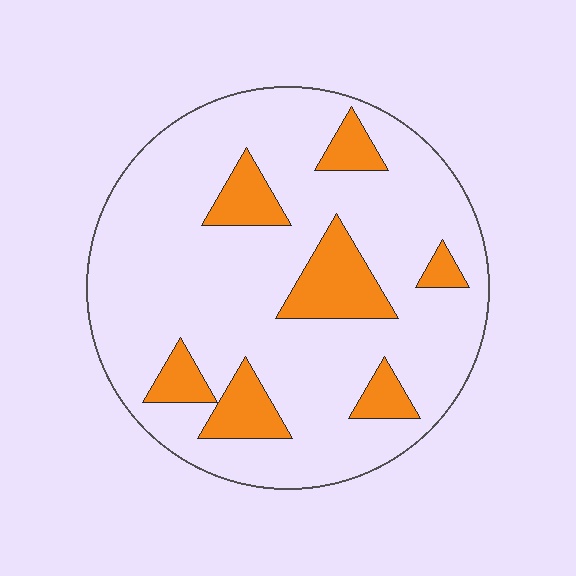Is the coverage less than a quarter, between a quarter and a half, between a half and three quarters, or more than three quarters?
Less than a quarter.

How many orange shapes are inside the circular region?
7.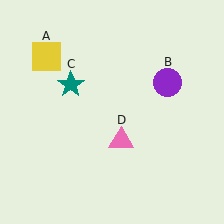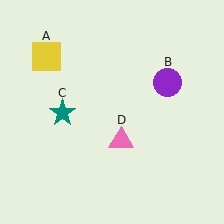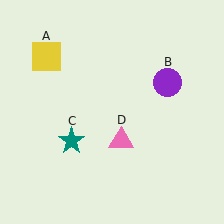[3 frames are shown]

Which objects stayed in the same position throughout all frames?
Yellow square (object A) and purple circle (object B) and pink triangle (object D) remained stationary.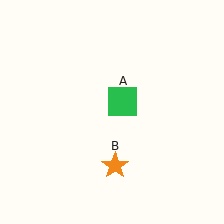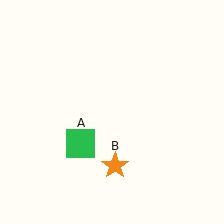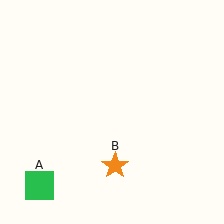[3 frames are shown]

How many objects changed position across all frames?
1 object changed position: green square (object A).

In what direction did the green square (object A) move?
The green square (object A) moved down and to the left.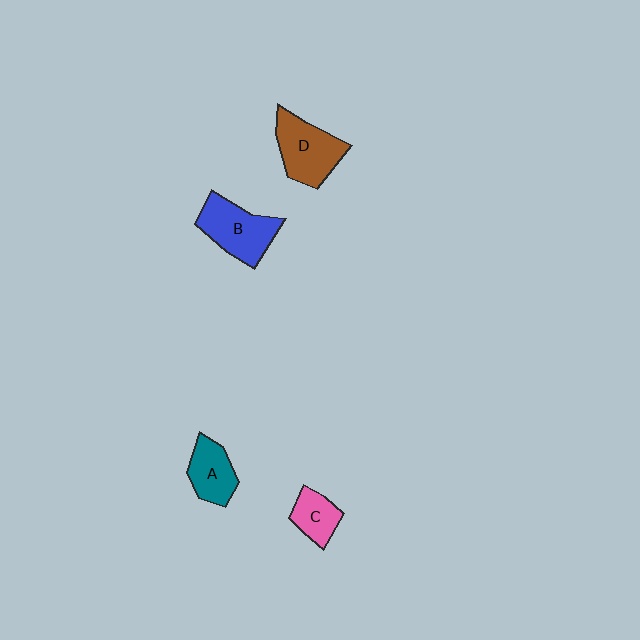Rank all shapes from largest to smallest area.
From largest to smallest: B (blue), D (brown), A (teal), C (pink).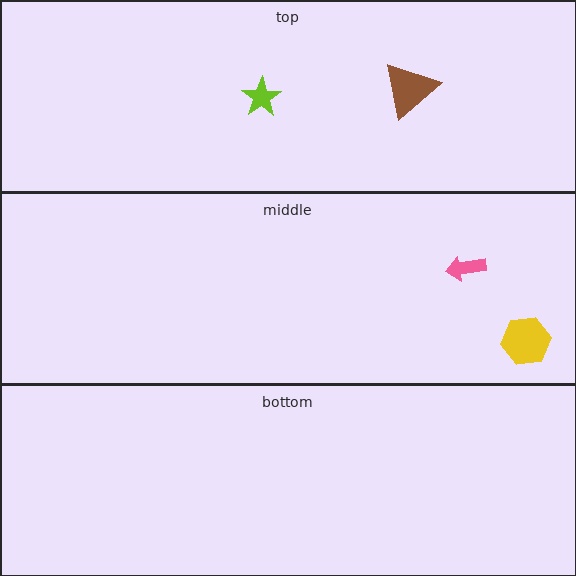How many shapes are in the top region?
2.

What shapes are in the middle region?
The yellow hexagon, the pink arrow.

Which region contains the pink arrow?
The middle region.